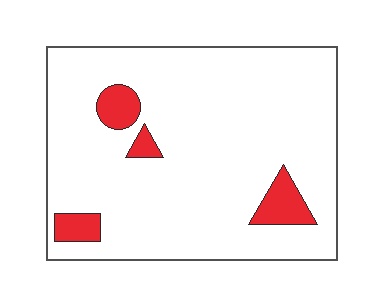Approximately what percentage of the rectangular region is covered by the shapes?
Approximately 10%.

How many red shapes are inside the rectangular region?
4.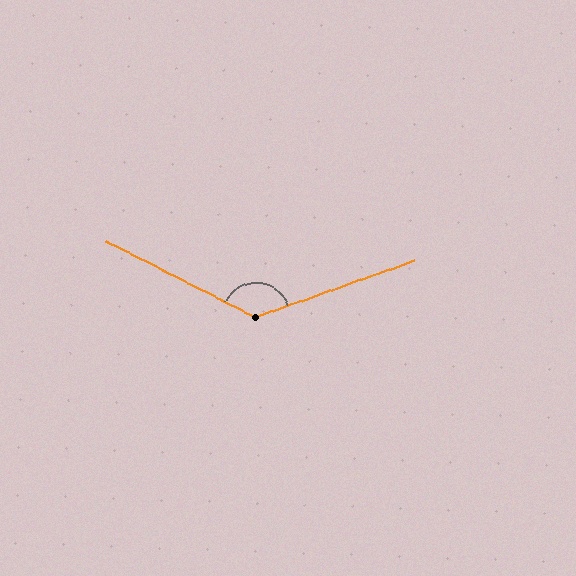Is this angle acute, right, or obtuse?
It is obtuse.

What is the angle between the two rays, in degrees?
Approximately 134 degrees.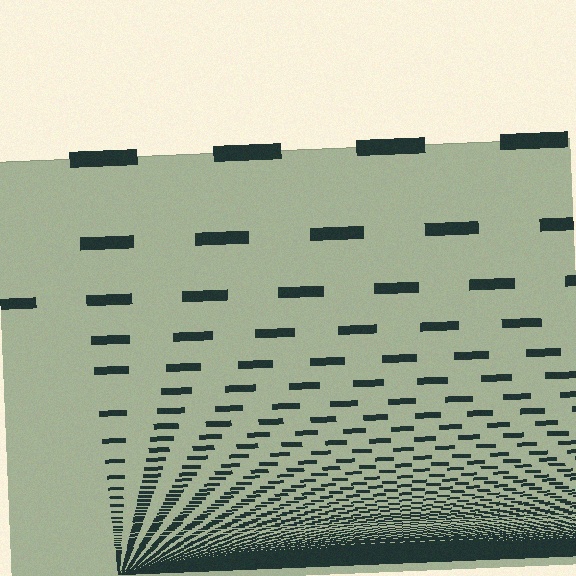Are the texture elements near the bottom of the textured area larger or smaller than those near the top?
Smaller. The gradient is inverted — elements near the bottom are smaller and denser.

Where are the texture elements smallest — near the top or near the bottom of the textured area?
Near the bottom.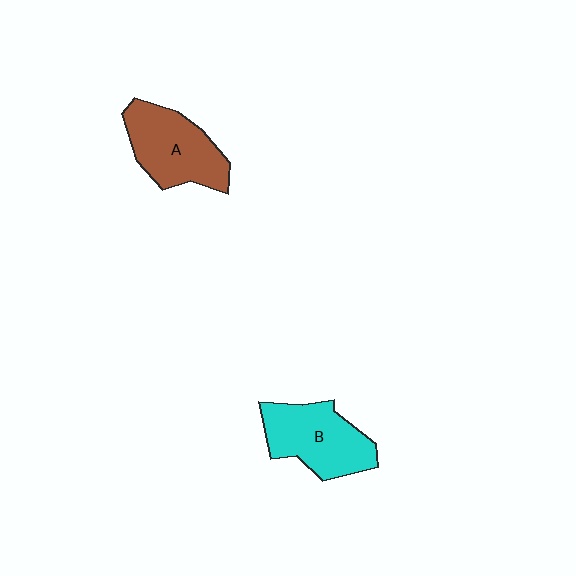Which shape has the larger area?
Shape B (cyan).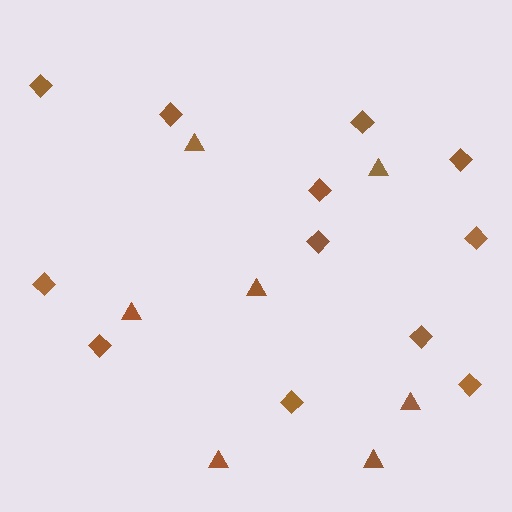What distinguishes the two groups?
There are 2 groups: one group of diamonds (12) and one group of triangles (7).